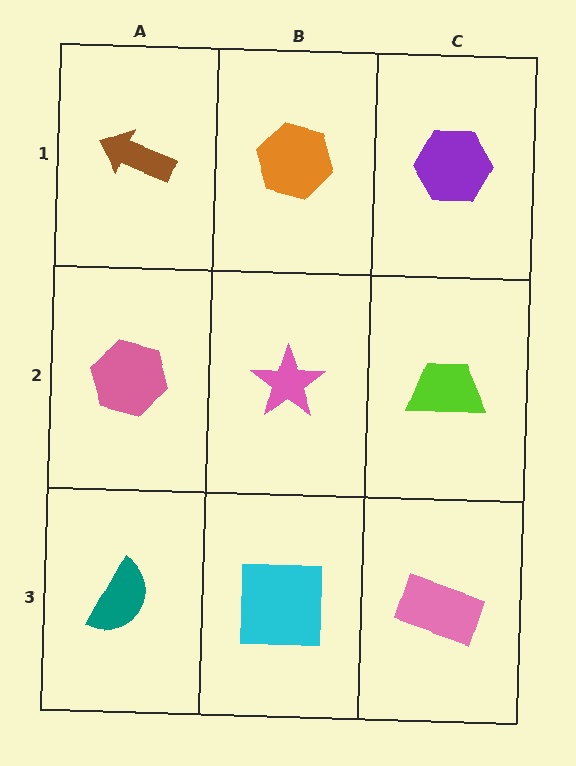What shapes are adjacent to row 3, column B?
A pink star (row 2, column B), a teal semicircle (row 3, column A), a pink rectangle (row 3, column C).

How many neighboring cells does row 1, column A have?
2.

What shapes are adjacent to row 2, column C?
A purple hexagon (row 1, column C), a pink rectangle (row 3, column C), a pink star (row 2, column B).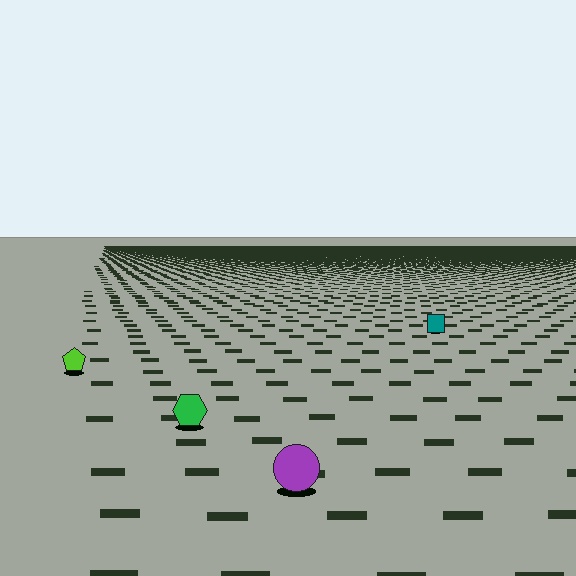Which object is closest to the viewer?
The purple circle is closest. The texture marks near it are larger and more spread out.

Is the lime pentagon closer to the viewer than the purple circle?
No. The purple circle is closer — you can tell from the texture gradient: the ground texture is coarser near it.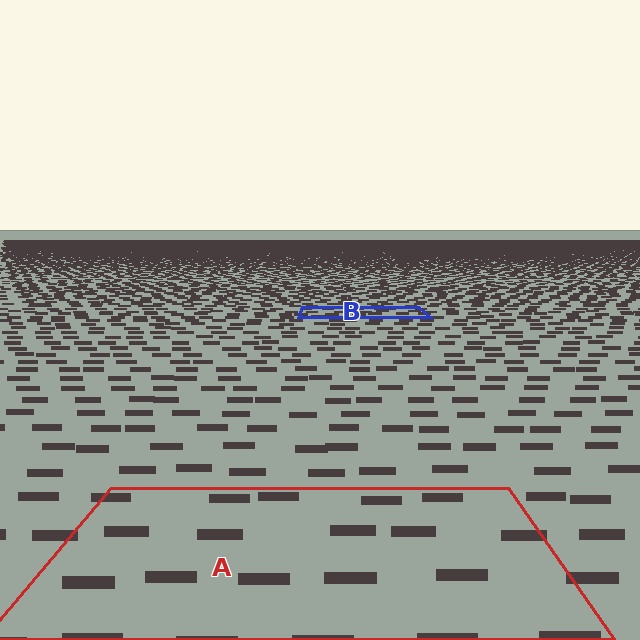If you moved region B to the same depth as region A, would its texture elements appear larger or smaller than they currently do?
They would appear larger. At a closer depth, the same texture elements are projected at a bigger on-screen size.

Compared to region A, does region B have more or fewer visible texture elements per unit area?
Region B has more texture elements per unit area — they are packed more densely because it is farther away.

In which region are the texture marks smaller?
The texture marks are smaller in region B, because it is farther away.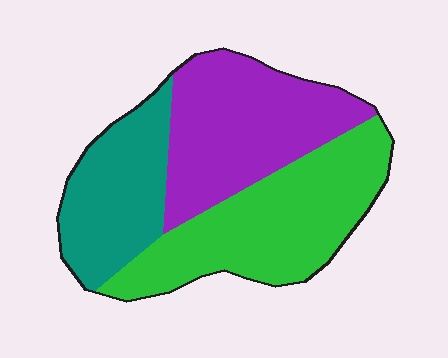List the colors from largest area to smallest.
From largest to smallest: green, purple, teal.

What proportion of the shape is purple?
Purple takes up between a third and a half of the shape.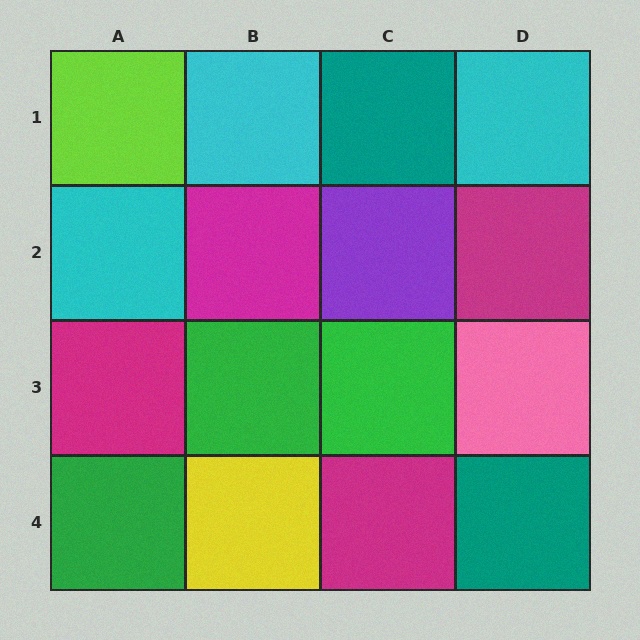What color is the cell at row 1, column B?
Cyan.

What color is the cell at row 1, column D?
Cyan.